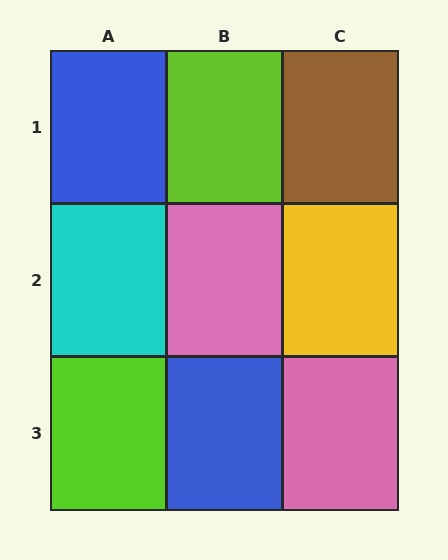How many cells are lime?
2 cells are lime.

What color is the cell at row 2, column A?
Cyan.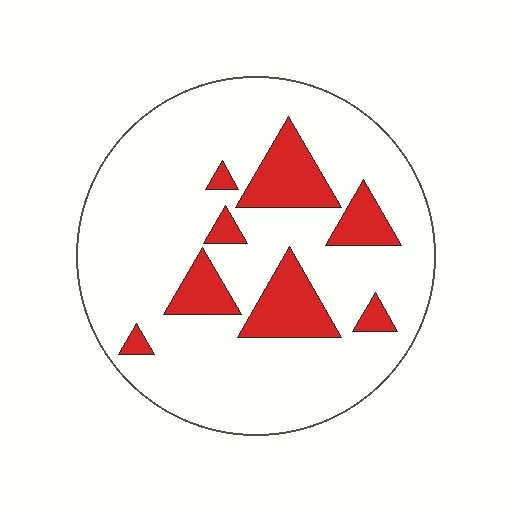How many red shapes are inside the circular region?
8.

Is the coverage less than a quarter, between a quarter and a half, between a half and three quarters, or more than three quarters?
Less than a quarter.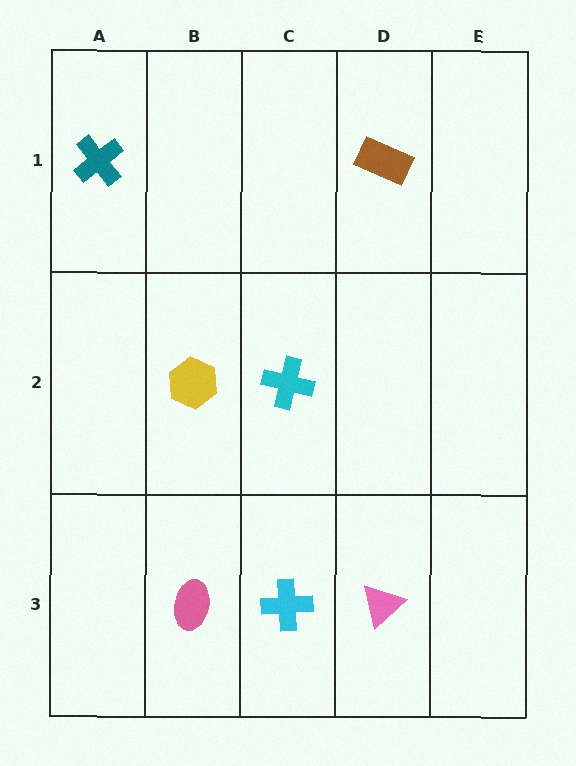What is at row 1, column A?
A teal cross.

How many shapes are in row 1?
2 shapes.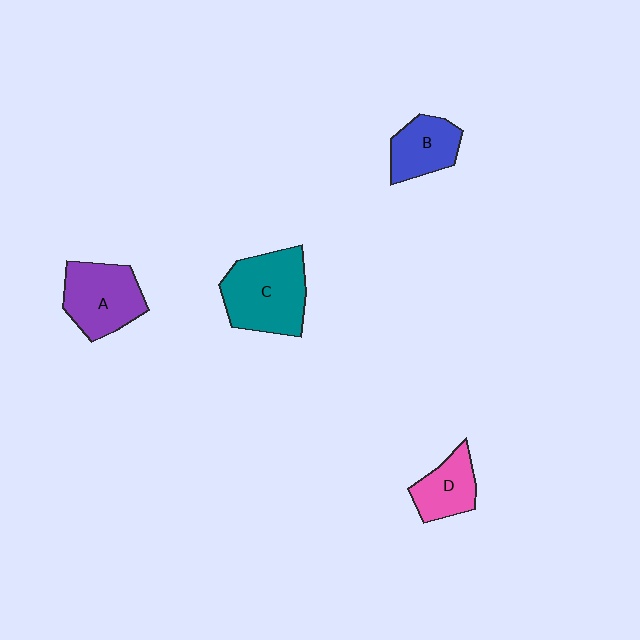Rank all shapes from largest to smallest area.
From largest to smallest: C (teal), A (purple), B (blue), D (pink).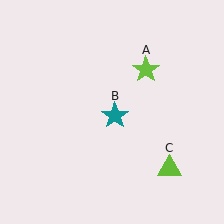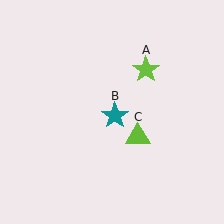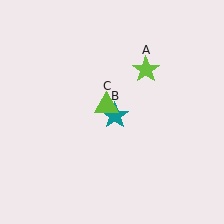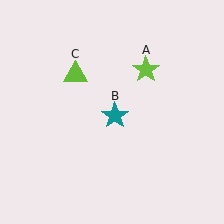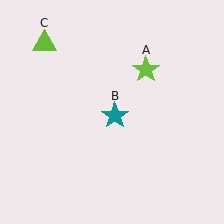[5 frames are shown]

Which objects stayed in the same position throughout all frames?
Lime star (object A) and teal star (object B) remained stationary.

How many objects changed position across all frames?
1 object changed position: lime triangle (object C).